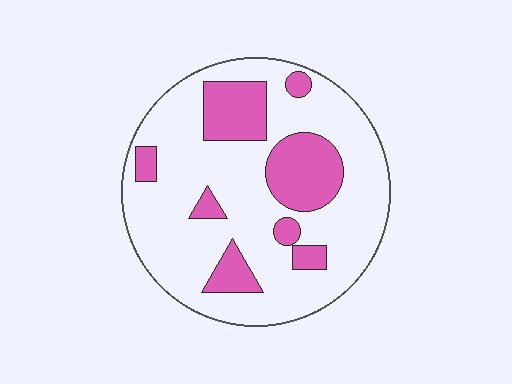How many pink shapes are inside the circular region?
8.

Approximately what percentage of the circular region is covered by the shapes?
Approximately 25%.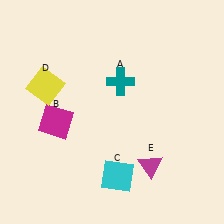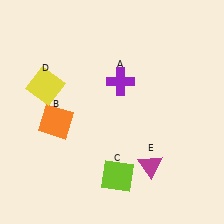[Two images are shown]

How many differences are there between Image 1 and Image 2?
There are 3 differences between the two images.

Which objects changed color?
A changed from teal to purple. B changed from magenta to orange. C changed from cyan to lime.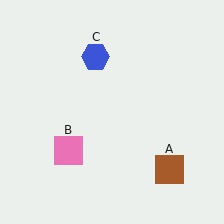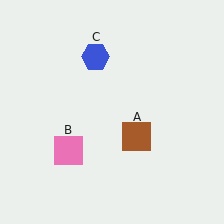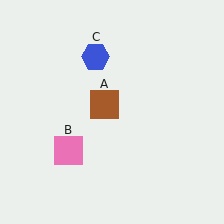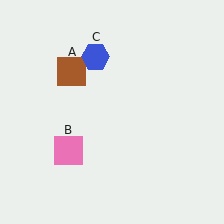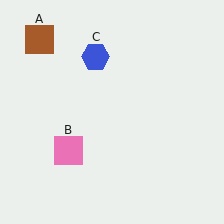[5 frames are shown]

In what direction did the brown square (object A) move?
The brown square (object A) moved up and to the left.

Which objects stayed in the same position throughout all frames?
Pink square (object B) and blue hexagon (object C) remained stationary.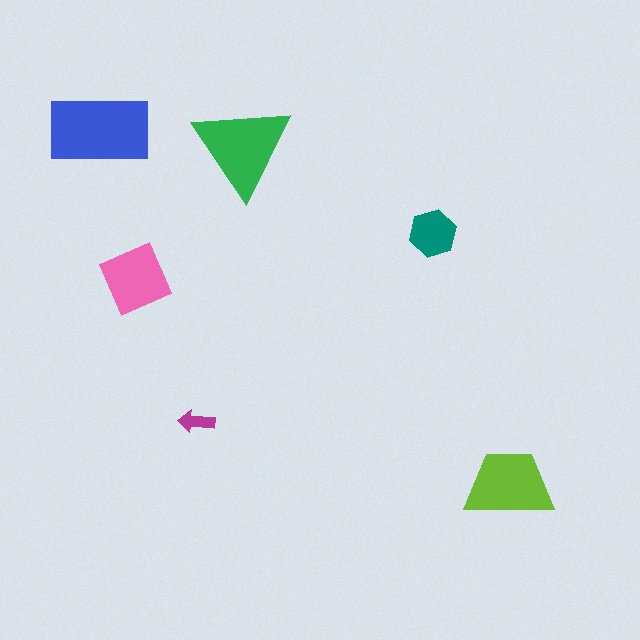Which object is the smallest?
The magenta arrow.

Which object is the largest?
The blue rectangle.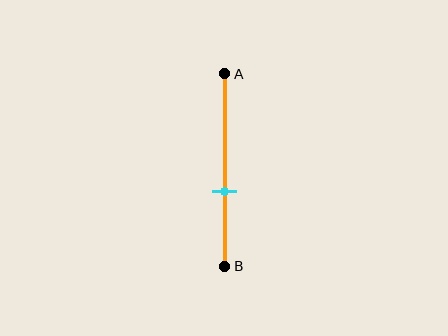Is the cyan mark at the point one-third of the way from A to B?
No, the mark is at about 60% from A, not at the 33% one-third point.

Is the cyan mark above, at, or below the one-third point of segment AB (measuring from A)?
The cyan mark is below the one-third point of segment AB.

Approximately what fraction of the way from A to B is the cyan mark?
The cyan mark is approximately 60% of the way from A to B.